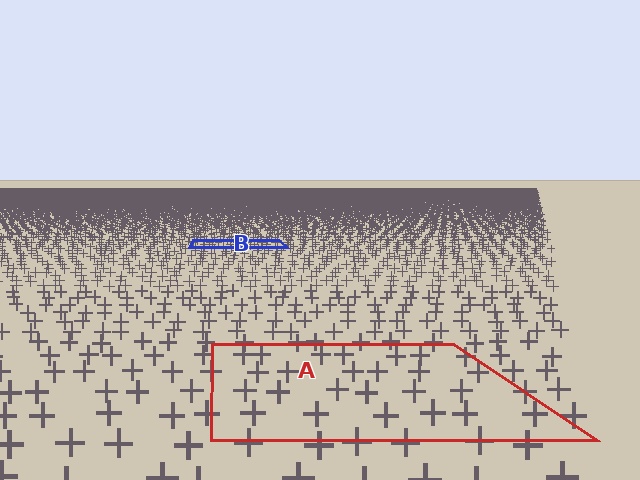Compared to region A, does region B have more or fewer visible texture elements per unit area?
Region B has more texture elements per unit area — they are packed more densely because it is farther away.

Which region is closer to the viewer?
Region A is closer. The texture elements there are larger and more spread out.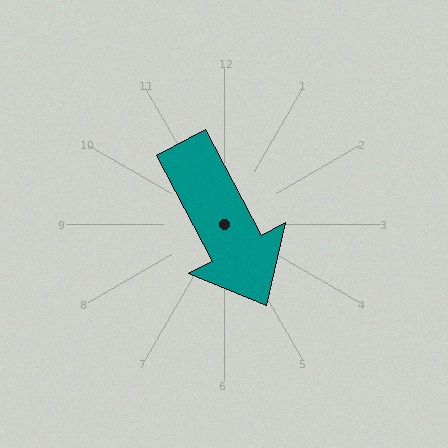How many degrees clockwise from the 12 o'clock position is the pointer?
Approximately 152 degrees.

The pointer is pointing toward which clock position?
Roughly 5 o'clock.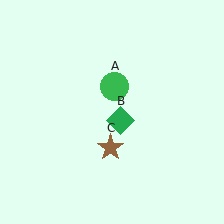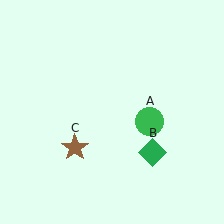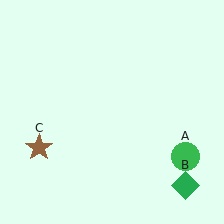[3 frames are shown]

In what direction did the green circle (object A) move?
The green circle (object A) moved down and to the right.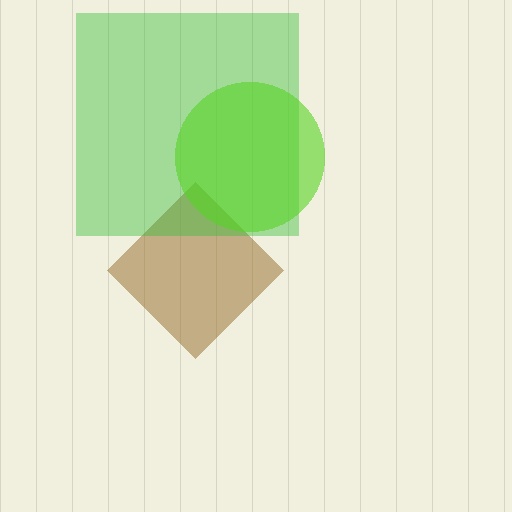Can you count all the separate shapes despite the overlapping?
Yes, there are 3 separate shapes.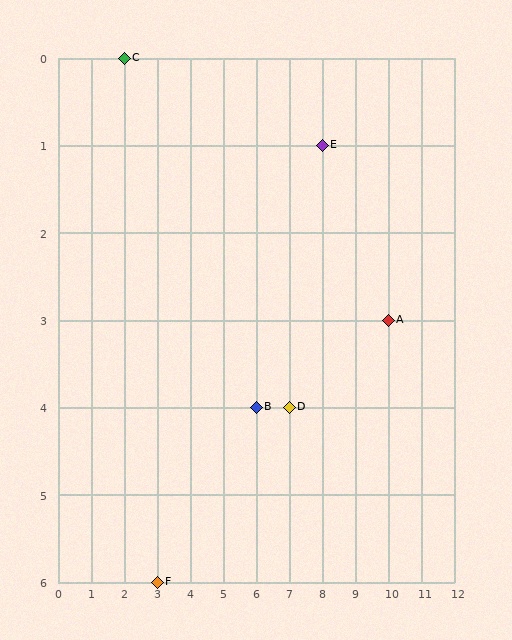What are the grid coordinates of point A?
Point A is at grid coordinates (10, 3).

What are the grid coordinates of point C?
Point C is at grid coordinates (2, 0).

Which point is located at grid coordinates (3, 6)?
Point F is at (3, 6).